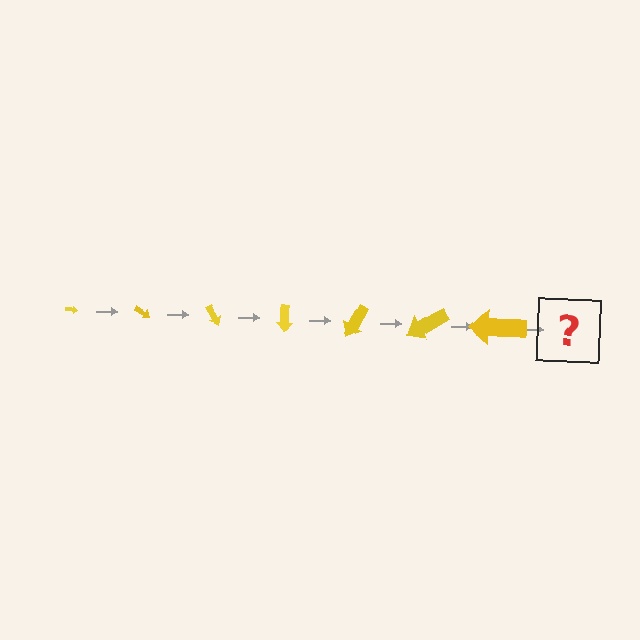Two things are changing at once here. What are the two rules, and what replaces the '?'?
The two rules are that the arrow grows larger each step and it rotates 30 degrees each step. The '?' should be an arrow, larger than the previous one and rotated 210 degrees from the start.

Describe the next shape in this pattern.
It should be an arrow, larger than the previous one and rotated 210 degrees from the start.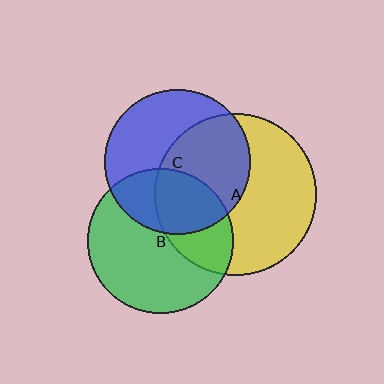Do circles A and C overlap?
Yes.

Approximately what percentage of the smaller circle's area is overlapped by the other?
Approximately 50%.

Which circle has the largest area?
Circle A (yellow).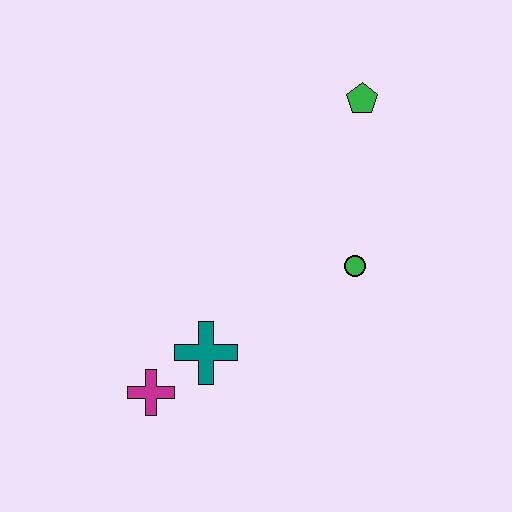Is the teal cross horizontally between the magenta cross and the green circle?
Yes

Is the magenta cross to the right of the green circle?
No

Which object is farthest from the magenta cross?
The green pentagon is farthest from the magenta cross.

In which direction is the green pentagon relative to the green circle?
The green pentagon is above the green circle.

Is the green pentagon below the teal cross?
No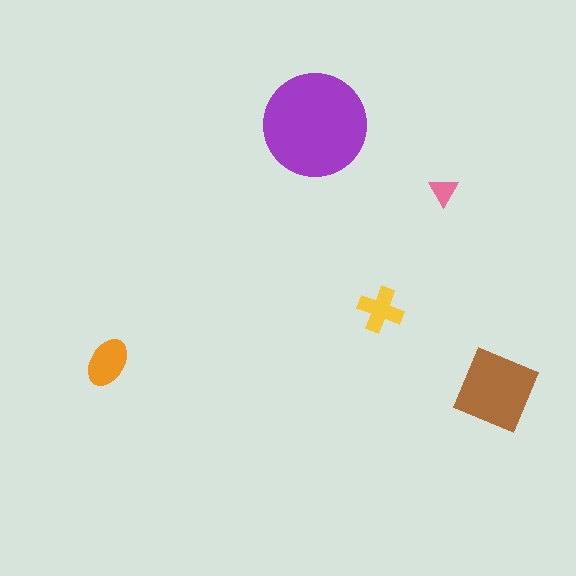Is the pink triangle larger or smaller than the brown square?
Smaller.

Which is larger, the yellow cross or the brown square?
The brown square.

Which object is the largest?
The purple circle.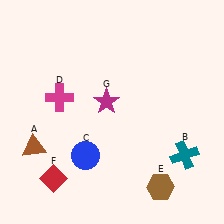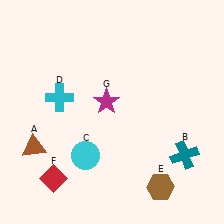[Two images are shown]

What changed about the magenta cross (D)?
In Image 1, D is magenta. In Image 2, it changed to cyan.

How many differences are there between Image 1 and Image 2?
There are 2 differences between the two images.